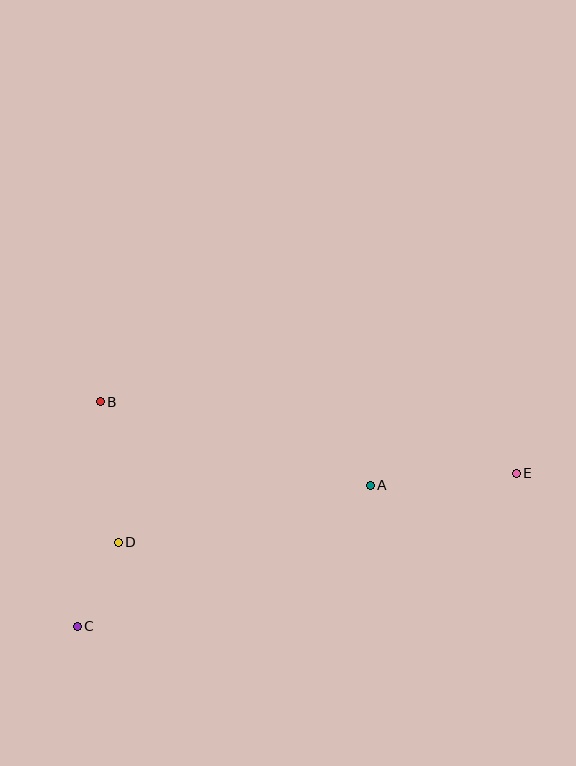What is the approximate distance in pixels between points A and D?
The distance between A and D is approximately 258 pixels.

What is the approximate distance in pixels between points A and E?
The distance between A and E is approximately 146 pixels.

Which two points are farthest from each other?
Points C and E are farthest from each other.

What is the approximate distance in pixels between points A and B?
The distance between A and B is approximately 283 pixels.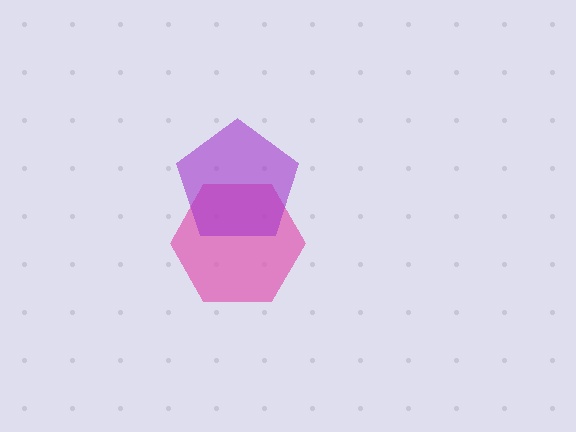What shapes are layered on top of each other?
The layered shapes are: a pink hexagon, a purple pentagon.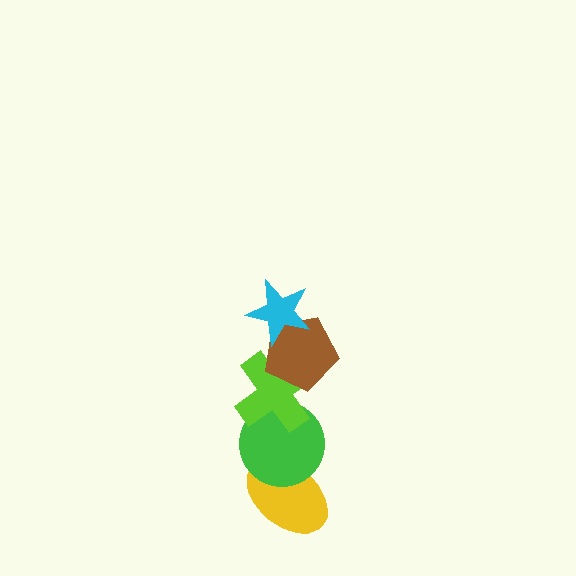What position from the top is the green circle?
The green circle is 4th from the top.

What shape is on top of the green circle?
The lime cross is on top of the green circle.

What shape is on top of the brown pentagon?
The cyan star is on top of the brown pentagon.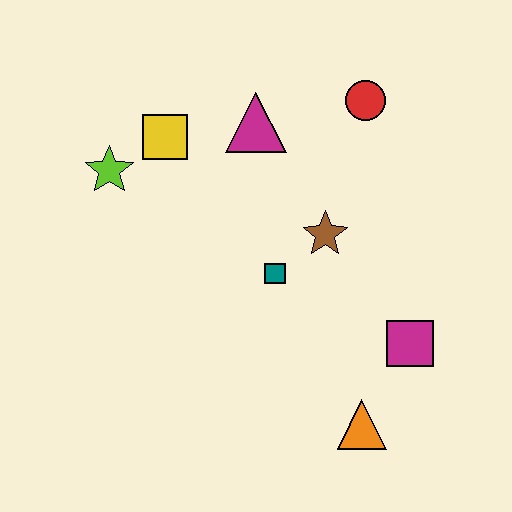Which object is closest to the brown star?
The teal square is closest to the brown star.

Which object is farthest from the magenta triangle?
The orange triangle is farthest from the magenta triangle.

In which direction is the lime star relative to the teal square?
The lime star is to the left of the teal square.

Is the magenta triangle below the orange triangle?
No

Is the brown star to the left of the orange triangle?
Yes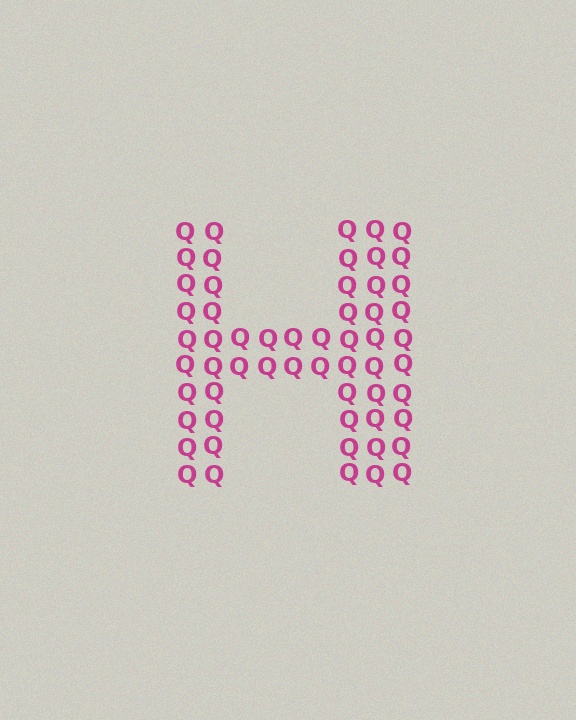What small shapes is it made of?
It is made of small letter Q's.